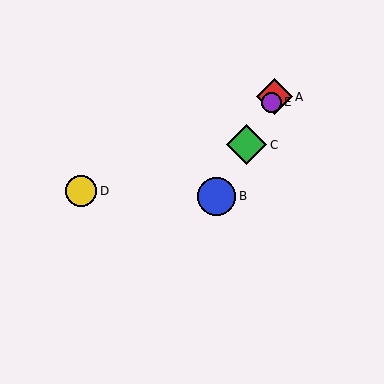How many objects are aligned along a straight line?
4 objects (A, B, C, E) are aligned along a straight line.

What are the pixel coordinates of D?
Object D is at (81, 191).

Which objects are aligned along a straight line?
Objects A, B, C, E are aligned along a straight line.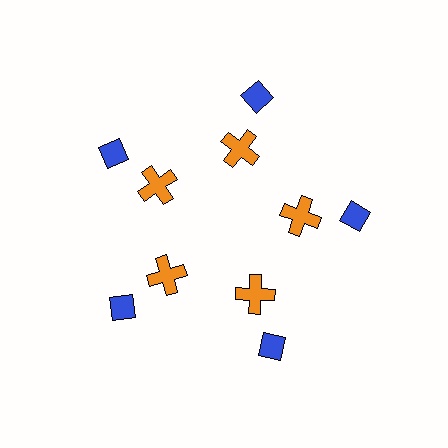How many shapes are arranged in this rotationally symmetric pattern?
There are 10 shapes, arranged in 5 groups of 2.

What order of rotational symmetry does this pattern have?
This pattern has 5-fold rotational symmetry.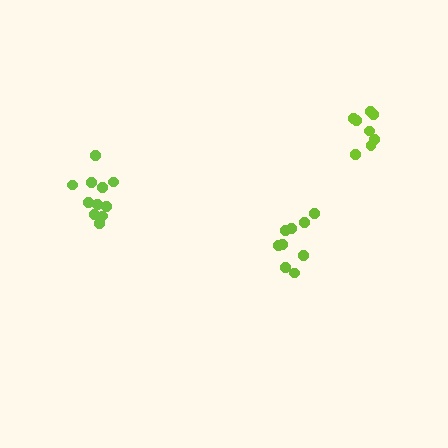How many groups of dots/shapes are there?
There are 3 groups.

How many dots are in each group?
Group 1: 9 dots, Group 2: 8 dots, Group 3: 11 dots (28 total).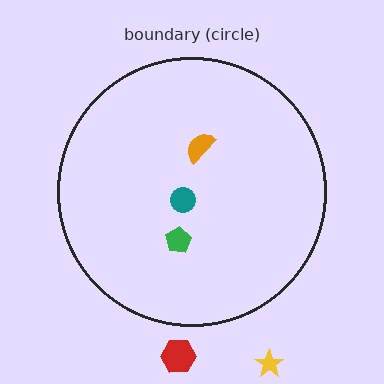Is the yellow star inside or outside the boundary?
Outside.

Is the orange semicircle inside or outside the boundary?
Inside.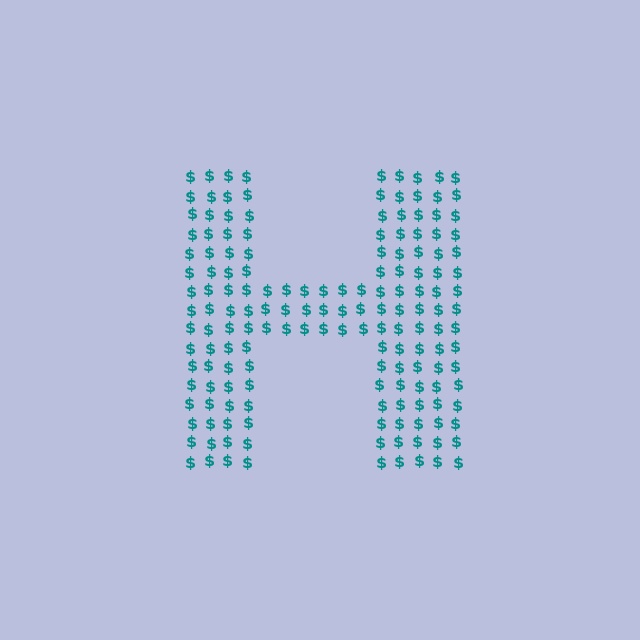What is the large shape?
The large shape is the letter H.